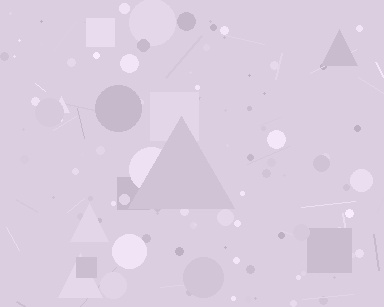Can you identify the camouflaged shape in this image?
The camouflaged shape is a triangle.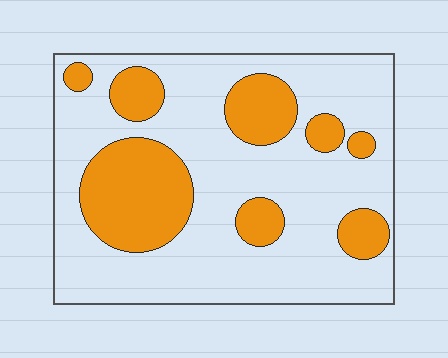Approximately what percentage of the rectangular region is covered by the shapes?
Approximately 30%.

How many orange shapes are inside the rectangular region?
8.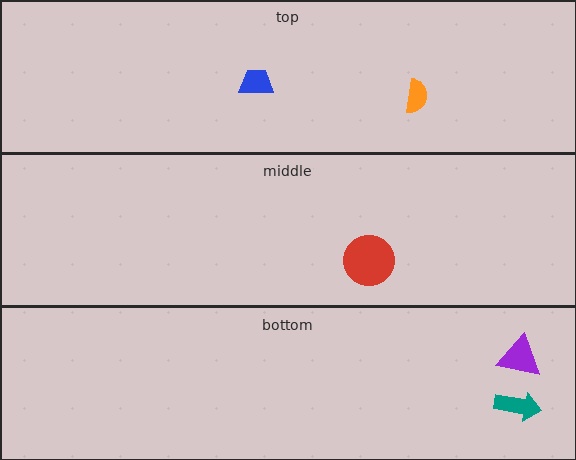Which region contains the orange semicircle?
The top region.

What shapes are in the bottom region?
The purple triangle, the teal arrow.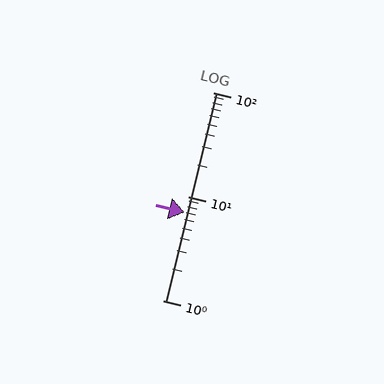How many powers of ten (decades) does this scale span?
The scale spans 2 decades, from 1 to 100.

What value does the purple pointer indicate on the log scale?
The pointer indicates approximately 7.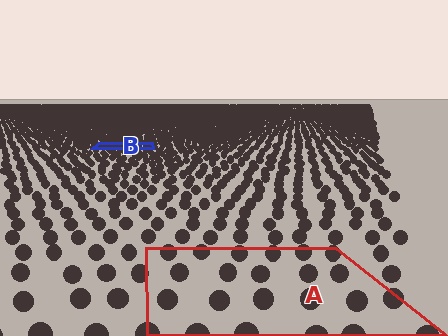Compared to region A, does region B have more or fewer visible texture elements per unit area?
Region B has more texture elements per unit area — they are packed more densely because it is farther away.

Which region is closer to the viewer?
Region A is closer. The texture elements there are larger and more spread out.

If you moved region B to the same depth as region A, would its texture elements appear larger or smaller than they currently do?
They would appear larger. At a closer depth, the same texture elements are projected at a bigger on-screen size.